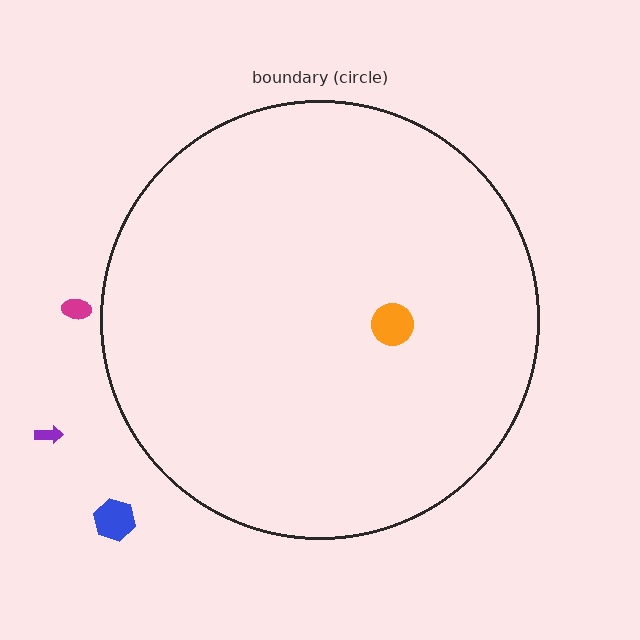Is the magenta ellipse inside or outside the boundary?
Outside.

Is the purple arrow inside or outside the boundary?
Outside.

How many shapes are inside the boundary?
1 inside, 3 outside.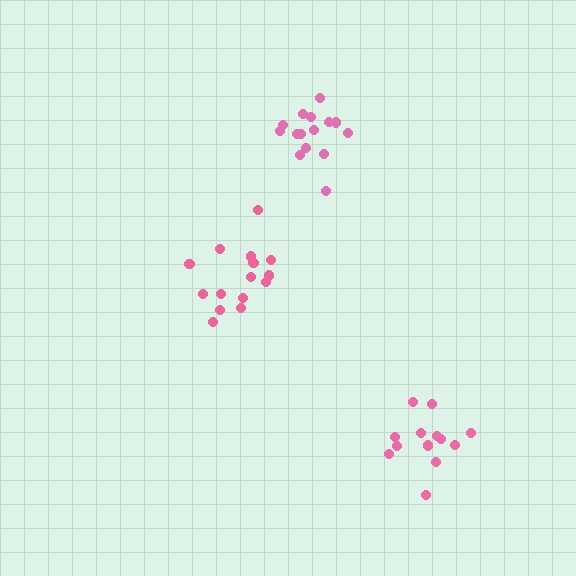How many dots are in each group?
Group 1: 15 dots, Group 2: 13 dots, Group 3: 15 dots (43 total).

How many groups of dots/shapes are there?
There are 3 groups.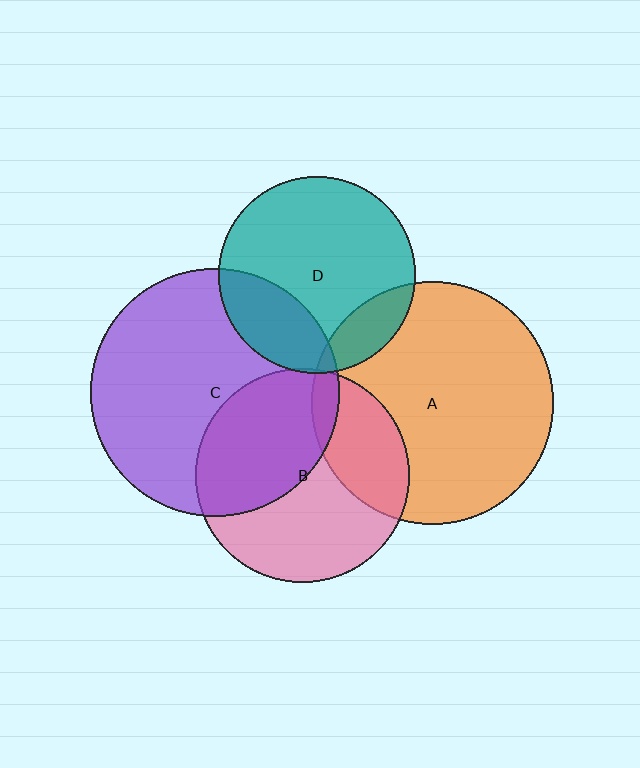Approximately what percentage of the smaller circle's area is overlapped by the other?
Approximately 15%.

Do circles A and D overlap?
Yes.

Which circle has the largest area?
Circle C (purple).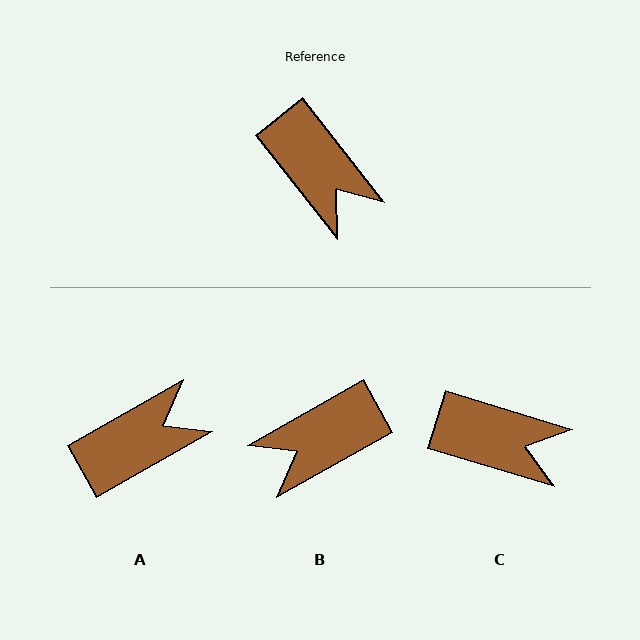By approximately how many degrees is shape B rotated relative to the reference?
Approximately 99 degrees clockwise.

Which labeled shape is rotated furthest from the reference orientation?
B, about 99 degrees away.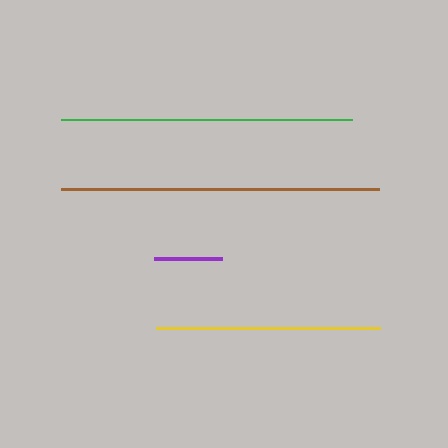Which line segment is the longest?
The brown line is the longest at approximately 319 pixels.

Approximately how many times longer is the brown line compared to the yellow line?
The brown line is approximately 1.4 times the length of the yellow line.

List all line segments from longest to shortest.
From longest to shortest: brown, green, yellow, purple.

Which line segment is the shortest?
The purple line is the shortest at approximately 68 pixels.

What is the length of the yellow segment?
The yellow segment is approximately 224 pixels long.